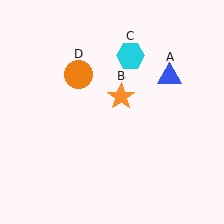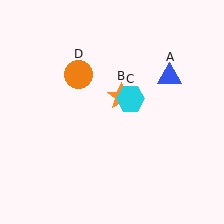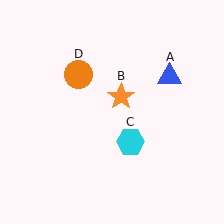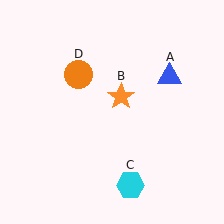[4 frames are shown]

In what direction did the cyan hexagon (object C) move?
The cyan hexagon (object C) moved down.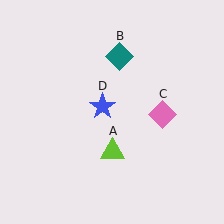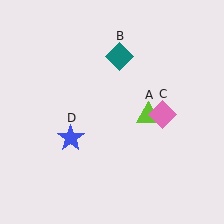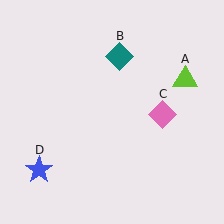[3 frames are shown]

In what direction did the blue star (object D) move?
The blue star (object D) moved down and to the left.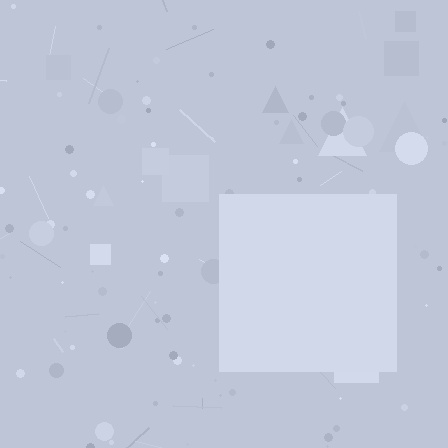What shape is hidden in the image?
A square is hidden in the image.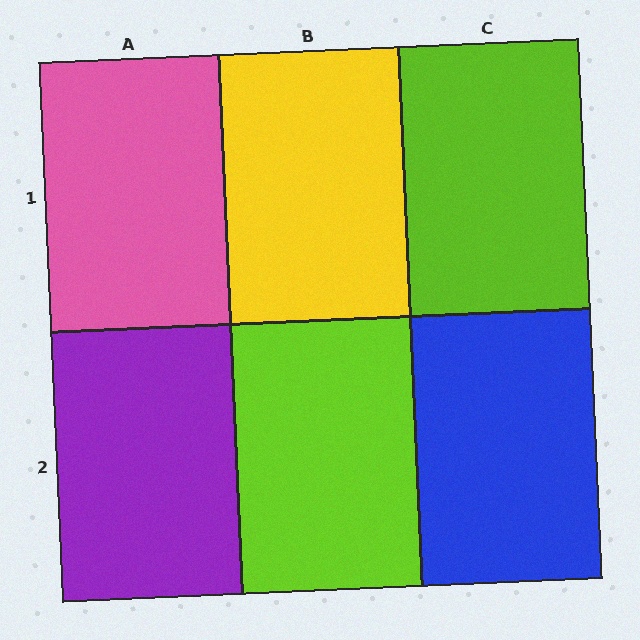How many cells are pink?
1 cell is pink.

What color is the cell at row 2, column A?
Purple.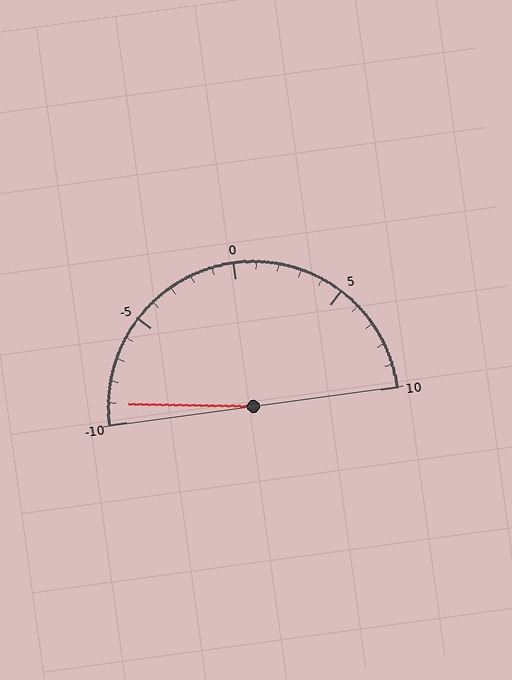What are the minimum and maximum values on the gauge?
The gauge ranges from -10 to 10.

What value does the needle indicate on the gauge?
The needle indicates approximately -9.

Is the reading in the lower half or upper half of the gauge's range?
The reading is in the lower half of the range (-10 to 10).